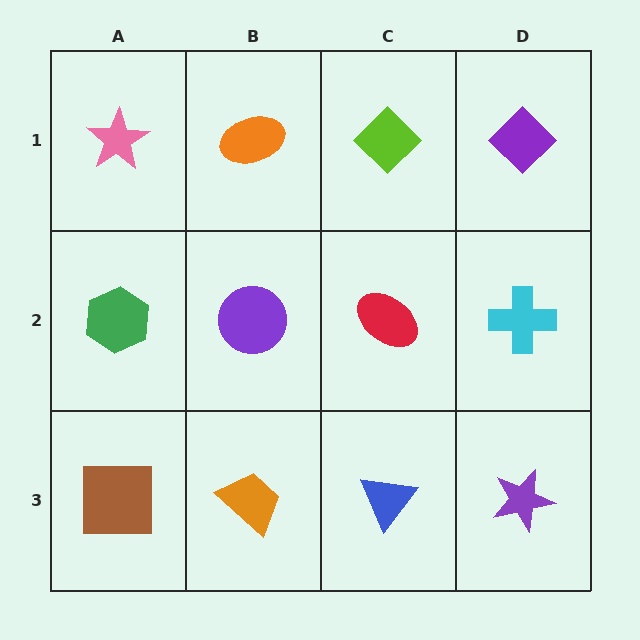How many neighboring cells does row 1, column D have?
2.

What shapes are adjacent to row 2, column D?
A purple diamond (row 1, column D), a purple star (row 3, column D), a red ellipse (row 2, column C).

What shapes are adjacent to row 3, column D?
A cyan cross (row 2, column D), a blue triangle (row 3, column C).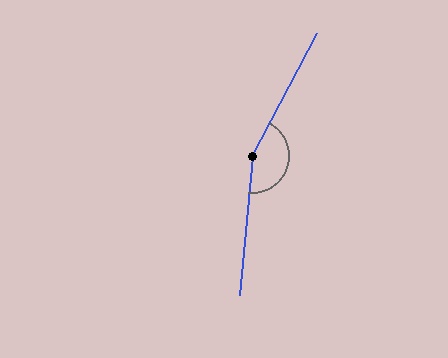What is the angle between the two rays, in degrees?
Approximately 157 degrees.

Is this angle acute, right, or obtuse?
It is obtuse.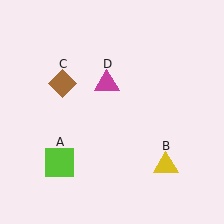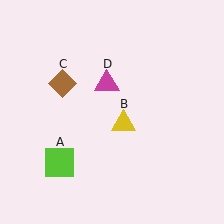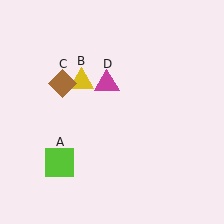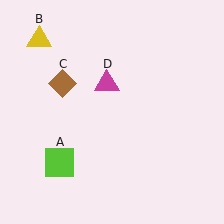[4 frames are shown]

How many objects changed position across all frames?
1 object changed position: yellow triangle (object B).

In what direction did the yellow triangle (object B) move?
The yellow triangle (object B) moved up and to the left.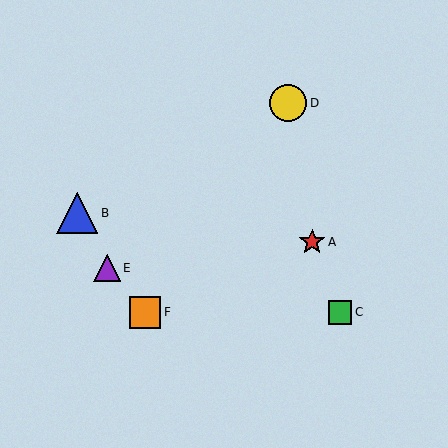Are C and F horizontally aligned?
Yes, both are at y≈312.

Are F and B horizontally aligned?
No, F is at y≈312 and B is at y≈213.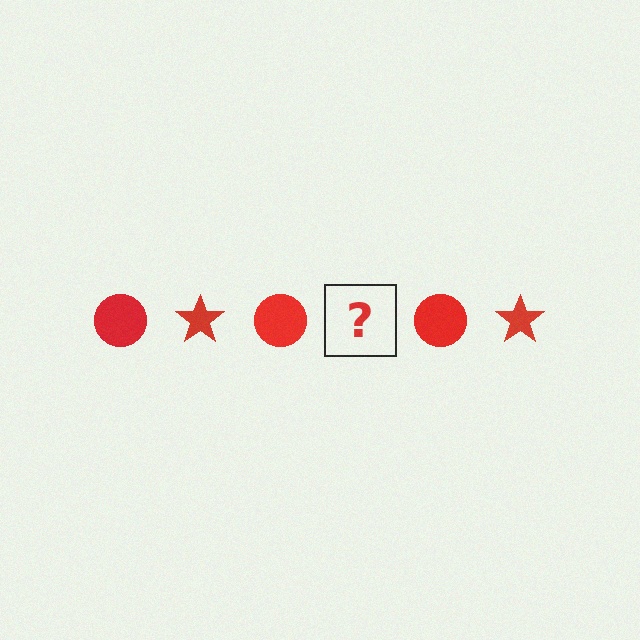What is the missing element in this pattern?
The missing element is a red star.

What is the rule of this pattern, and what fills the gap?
The rule is that the pattern cycles through circle, star shapes in red. The gap should be filled with a red star.